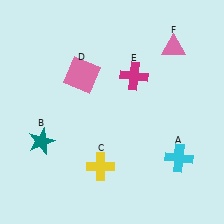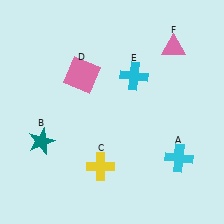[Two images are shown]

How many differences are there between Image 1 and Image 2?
There is 1 difference between the two images.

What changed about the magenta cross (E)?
In Image 1, E is magenta. In Image 2, it changed to cyan.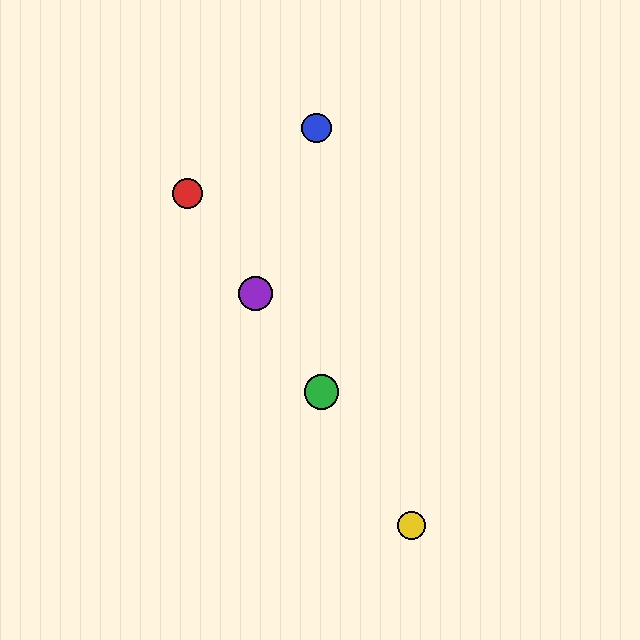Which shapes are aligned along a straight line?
The red circle, the green circle, the yellow circle, the purple circle are aligned along a straight line.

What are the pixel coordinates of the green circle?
The green circle is at (322, 392).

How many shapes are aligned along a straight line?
4 shapes (the red circle, the green circle, the yellow circle, the purple circle) are aligned along a straight line.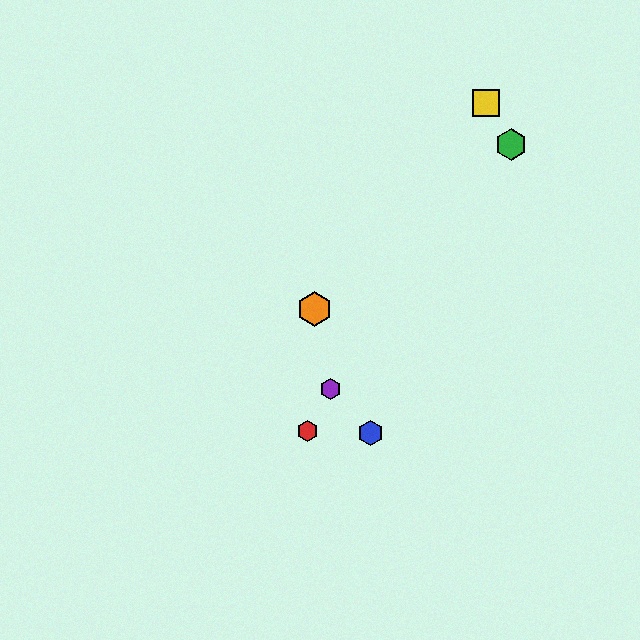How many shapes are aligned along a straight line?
3 shapes (the red hexagon, the yellow square, the purple hexagon) are aligned along a straight line.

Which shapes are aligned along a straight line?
The red hexagon, the yellow square, the purple hexagon are aligned along a straight line.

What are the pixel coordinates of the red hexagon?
The red hexagon is at (308, 431).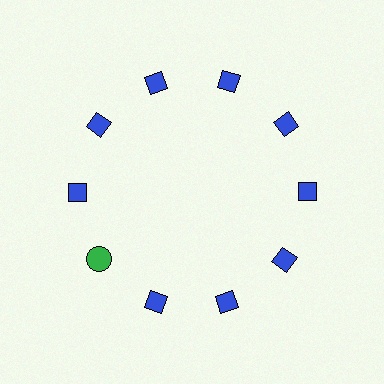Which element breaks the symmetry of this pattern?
The green circle at roughly the 8 o'clock position breaks the symmetry. All other shapes are blue diamonds.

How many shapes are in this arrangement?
There are 10 shapes arranged in a ring pattern.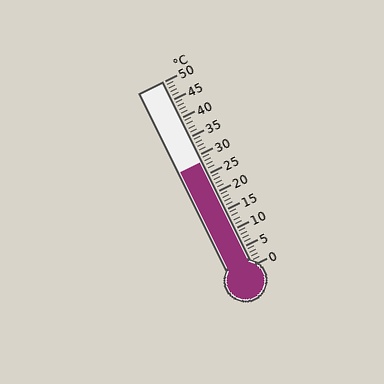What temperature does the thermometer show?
The thermometer shows approximately 28°C.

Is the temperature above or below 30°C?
The temperature is below 30°C.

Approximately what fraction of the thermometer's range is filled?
The thermometer is filled to approximately 55% of its range.